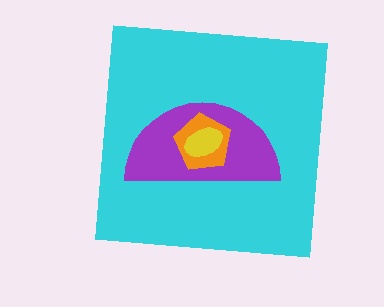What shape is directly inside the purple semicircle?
The orange pentagon.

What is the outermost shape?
The cyan square.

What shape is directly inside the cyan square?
The purple semicircle.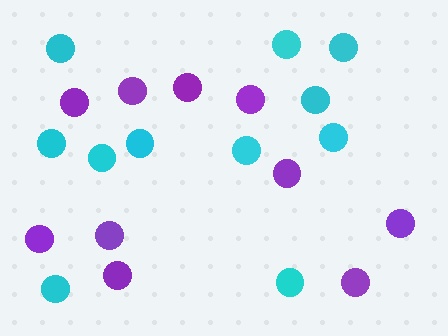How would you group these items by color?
There are 2 groups: one group of purple circles (10) and one group of cyan circles (11).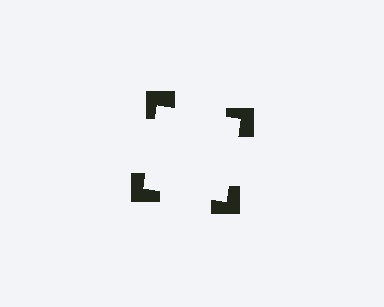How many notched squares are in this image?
There are 4 — one at each vertex of the illusory square.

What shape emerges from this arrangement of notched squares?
An illusory square — its edges are inferred from the aligned wedge cuts in the notched squares, not physically drawn.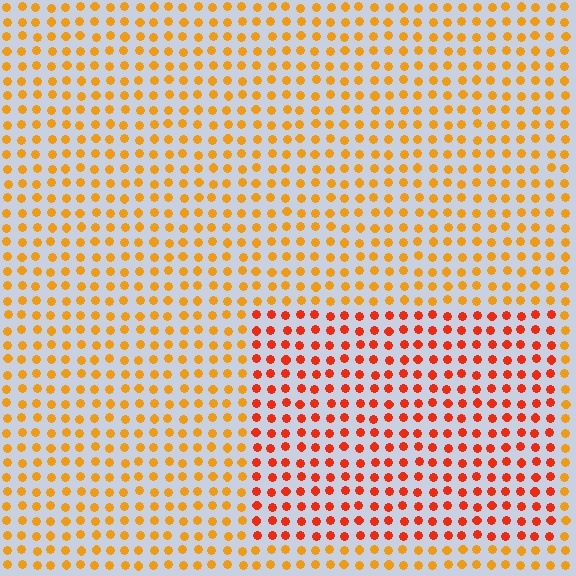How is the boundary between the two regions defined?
The boundary is defined purely by a slight shift in hue (about 30 degrees). Spacing, size, and orientation are identical on both sides.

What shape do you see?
I see a rectangle.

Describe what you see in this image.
The image is filled with small orange elements in a uniform arrangement. A rectangle-shaped region is visible where the elements are tinted to a slightly different hue, forming a subtle color boundary.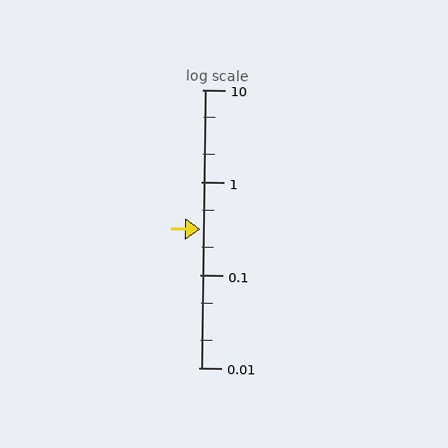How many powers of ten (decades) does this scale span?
The scale spans 3 decades, from 0.01 to 10.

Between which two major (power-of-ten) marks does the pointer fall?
The pointer is between 0.1 and 1.